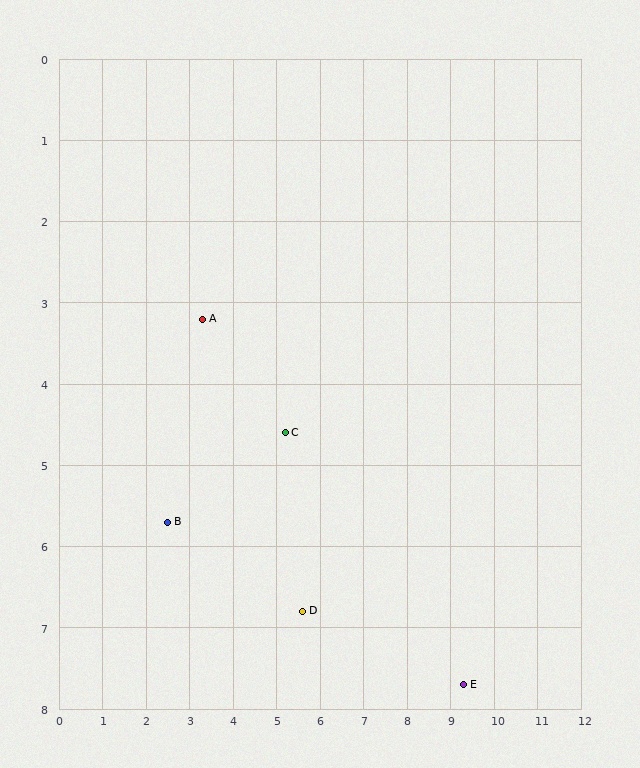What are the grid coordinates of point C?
Point C is at approximately (5.2, 4.6).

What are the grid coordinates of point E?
Point E is at approximately (9.3, 7.7).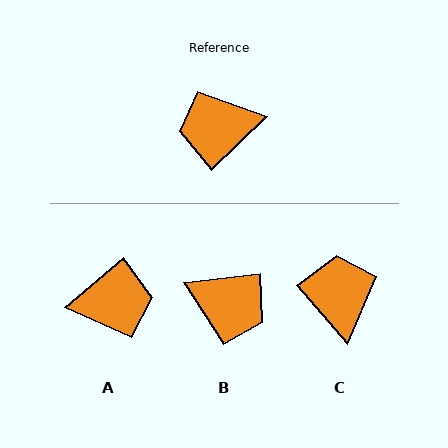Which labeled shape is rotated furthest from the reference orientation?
A, about 176 degrees away.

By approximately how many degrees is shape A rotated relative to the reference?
Approximately 176 degrees counter-clockwise.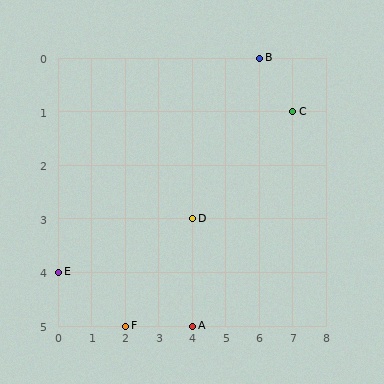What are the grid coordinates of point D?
Point D is at grid coordinates (4, 3).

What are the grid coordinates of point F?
Point F is at grid coordinates (2, 5).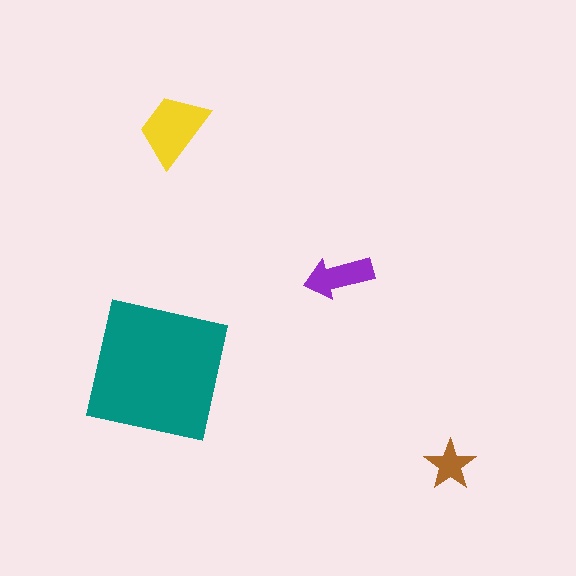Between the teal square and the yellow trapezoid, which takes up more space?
The teal square.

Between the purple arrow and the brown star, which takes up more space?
The purple arrow.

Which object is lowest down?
The brown star is bottommost.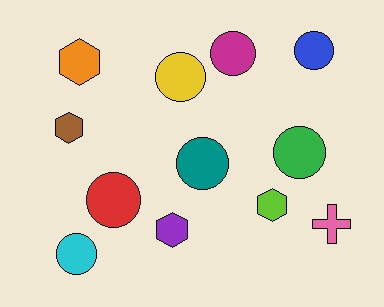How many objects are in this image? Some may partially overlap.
There are 12 objects.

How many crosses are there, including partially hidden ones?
There is 1 cross.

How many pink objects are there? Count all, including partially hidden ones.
There is 1 pink object.